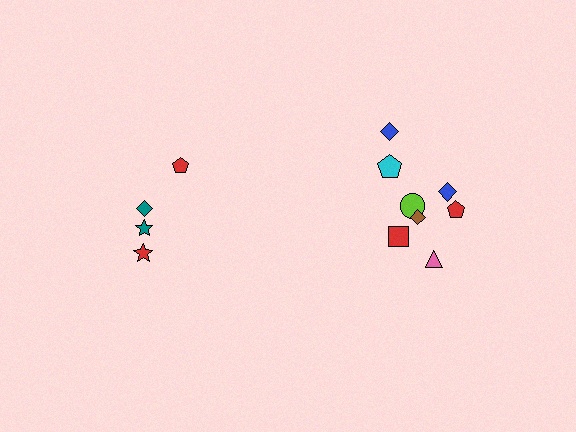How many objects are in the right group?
There are 8 objects.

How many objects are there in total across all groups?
There are 12 objects.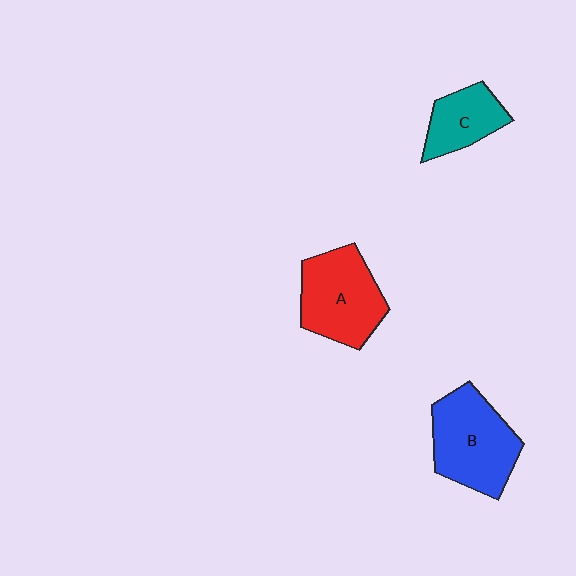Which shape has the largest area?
Shape B (blue).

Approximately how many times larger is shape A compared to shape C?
Approximately 1.6 times.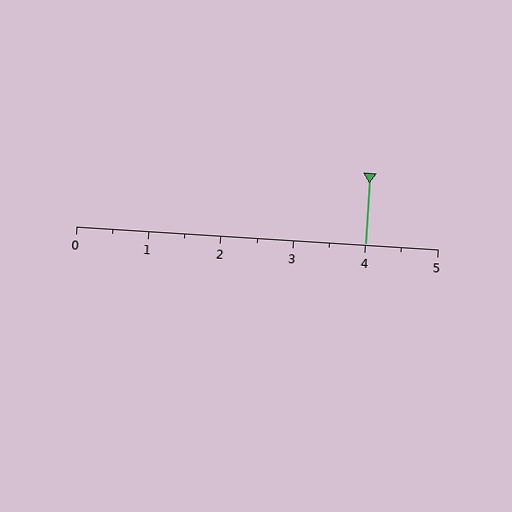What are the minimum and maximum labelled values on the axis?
The axis runs from 0 to 5.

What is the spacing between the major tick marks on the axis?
The major ticks are spaced 1 apart.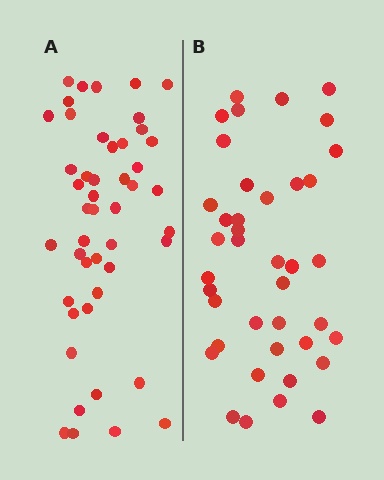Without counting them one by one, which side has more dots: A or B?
Region A (the left region) has more dots.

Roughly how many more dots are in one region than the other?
Region A has roughly 8 or so more dots than region B.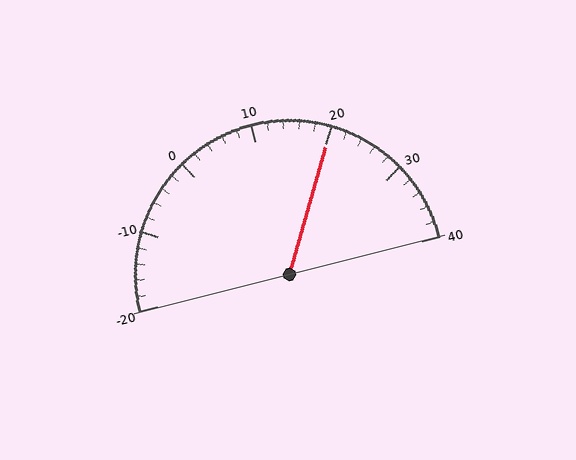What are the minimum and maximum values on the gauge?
The gauge ranges from -20 to 40.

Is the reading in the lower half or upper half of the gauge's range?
The reading is in the upper half of the range (-20 to 40).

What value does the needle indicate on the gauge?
The needle indicates approximately 20.